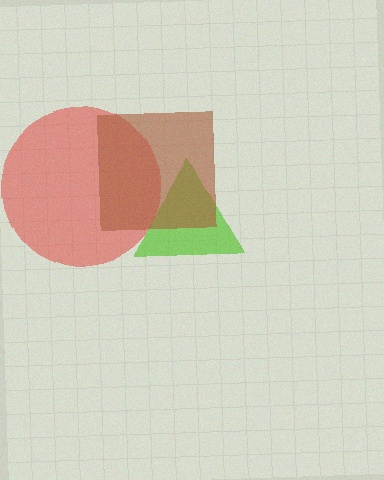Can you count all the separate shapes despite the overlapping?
Yes, there are 3 separate shapes.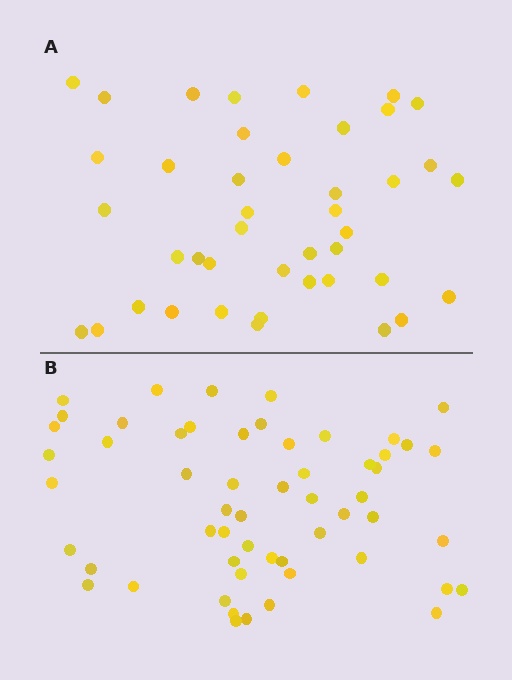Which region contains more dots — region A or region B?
Region B (the bottom region) has more dots.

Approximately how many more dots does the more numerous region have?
Region B has approximately 15 more dots than region A.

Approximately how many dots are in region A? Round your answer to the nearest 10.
About 40 dots. (The exact count is 42, which rounds to 40.)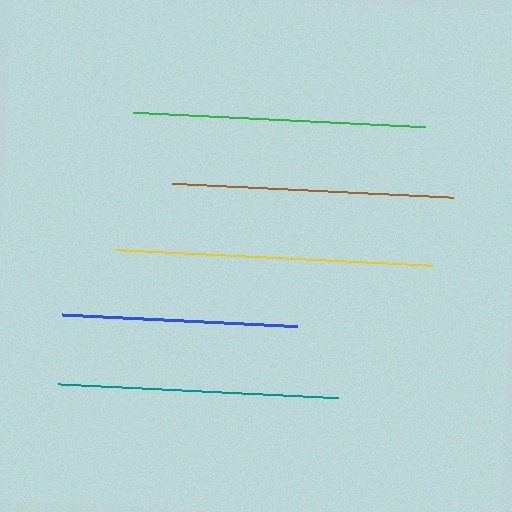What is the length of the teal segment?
The teal segment is approximately 280 pixels long.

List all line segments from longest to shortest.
From longest to shortest: yellow, green, brown, teal, blue.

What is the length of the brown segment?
The brown segment is approximately 281 pixels long.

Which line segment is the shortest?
The blue line is the shortest at approximately 235 pixels.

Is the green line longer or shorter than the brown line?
The green line is longer than the brown line.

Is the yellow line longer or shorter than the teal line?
The yellow line is longer than the teal line.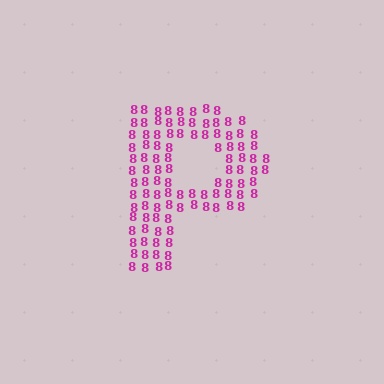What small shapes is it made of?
It is made of small digit 8's.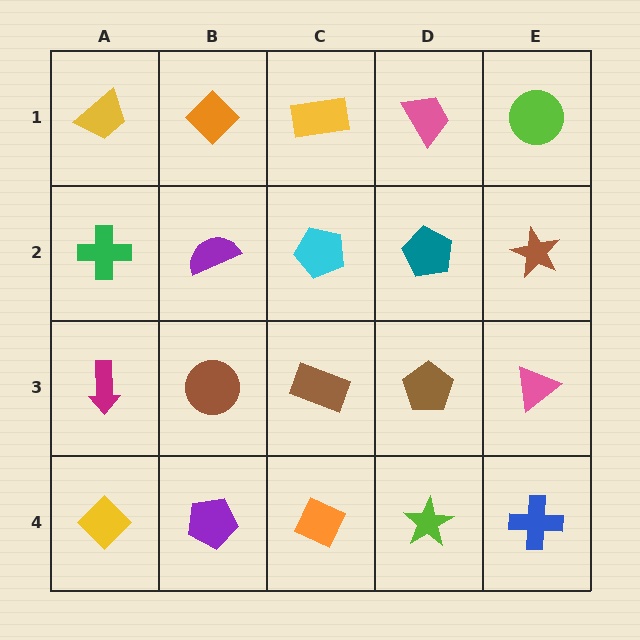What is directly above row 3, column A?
A green cross.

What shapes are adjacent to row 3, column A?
A green cross (row 2, column A), a yellow diamond (row 4, column A), a brown circle (row 3, column B).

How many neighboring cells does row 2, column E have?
3.